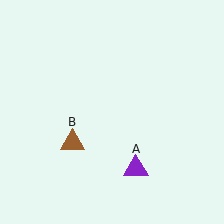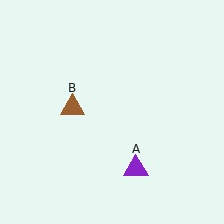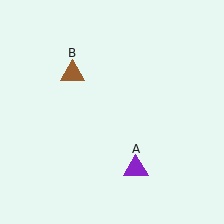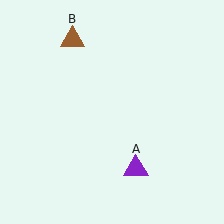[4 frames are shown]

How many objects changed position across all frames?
1 object changed position: brown triangle (object B).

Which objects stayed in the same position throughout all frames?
Purple triangle (object A) remained stationary.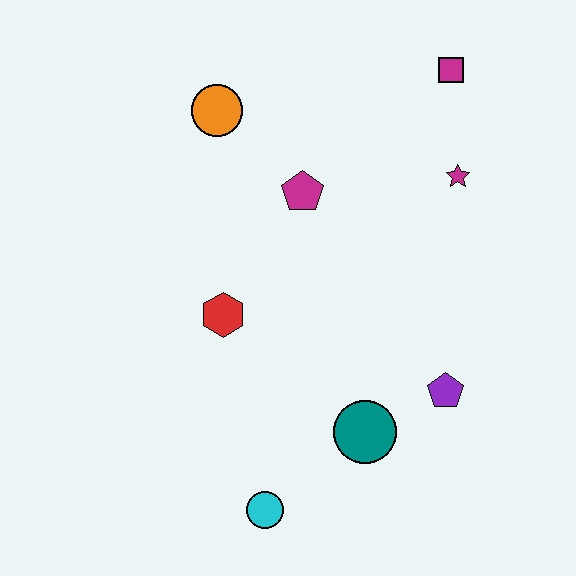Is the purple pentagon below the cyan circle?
No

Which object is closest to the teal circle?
The purple pentagon is closest to the teal circle.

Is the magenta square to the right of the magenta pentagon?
Yes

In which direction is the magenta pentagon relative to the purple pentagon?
The magenta pentagon is above the purple pentagon.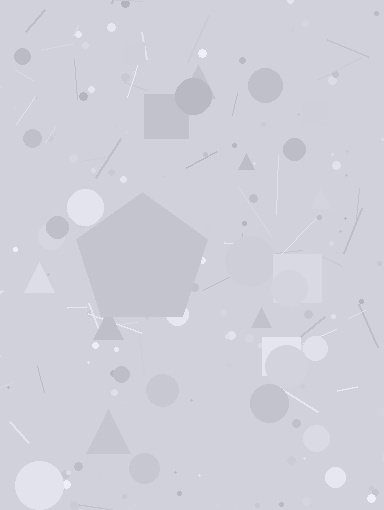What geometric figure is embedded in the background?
A pentagon is embedded in the background.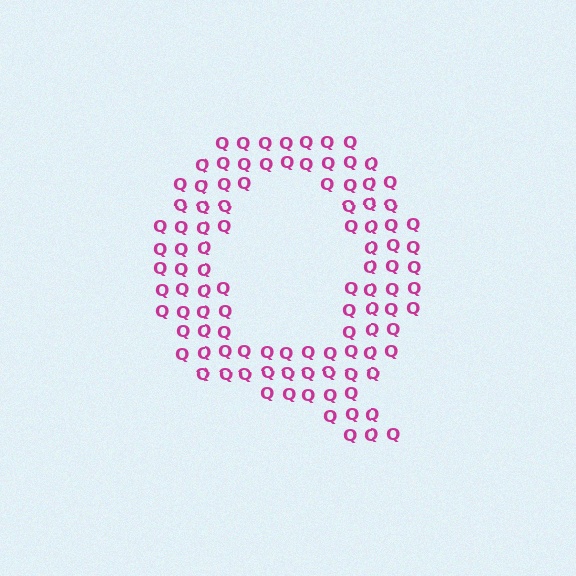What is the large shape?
The large shape is the letter Q.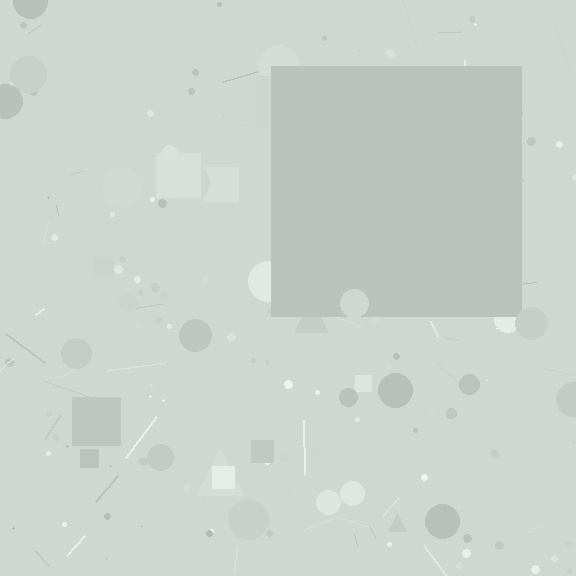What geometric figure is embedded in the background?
A square is embedded in the background.